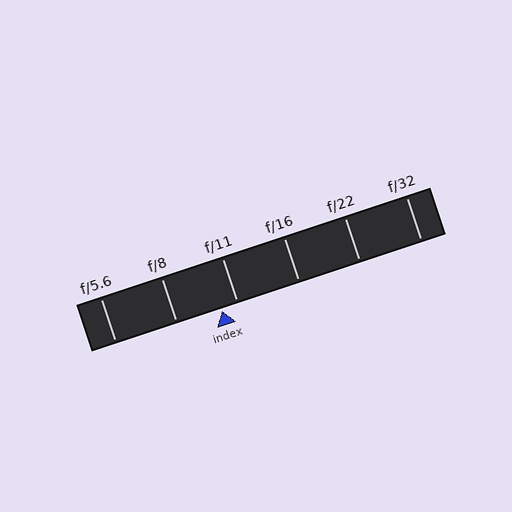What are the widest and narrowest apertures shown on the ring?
The widest aperture shown is f/5.6 and the narrowest is f/32.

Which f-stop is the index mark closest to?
The index mark is closest to f/11.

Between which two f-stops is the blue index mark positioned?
The index mark is between f/8 and f/11.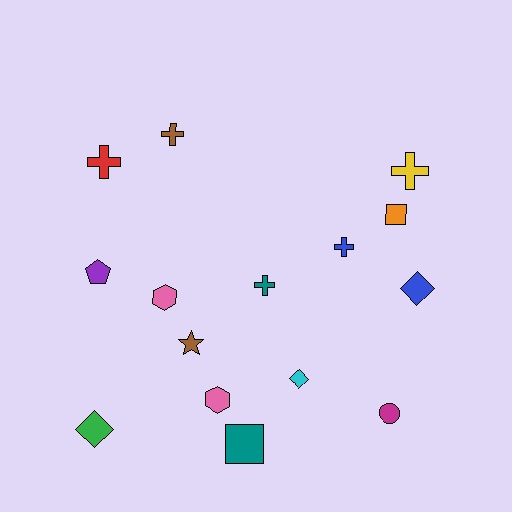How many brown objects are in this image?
There are 2 brown objects.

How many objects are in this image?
There are 15 objects.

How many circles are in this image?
There is 1 circle.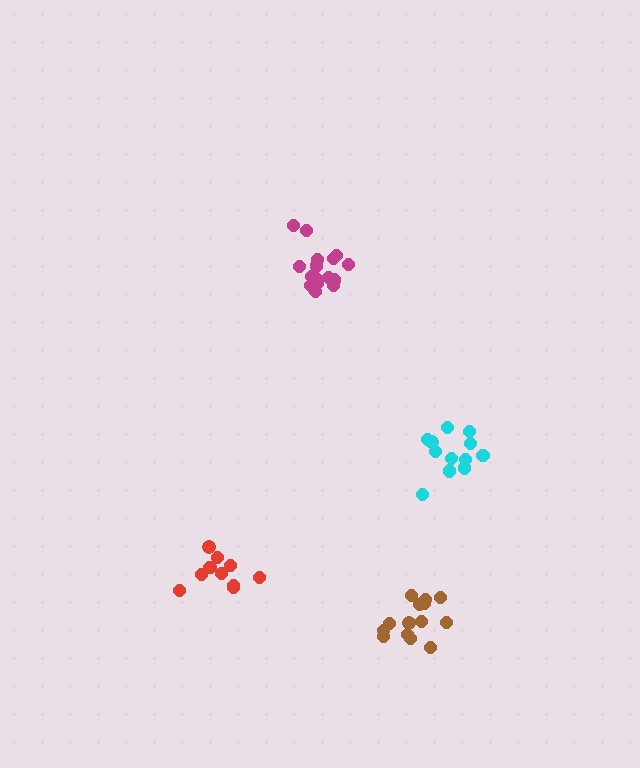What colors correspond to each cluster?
The clusters are colored: cyan, red, magenta, brown.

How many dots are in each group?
Group 1: 12 dots, Group 2: 10 dots, Group 3: 16 dots, Group 4: 14 dots (52 total).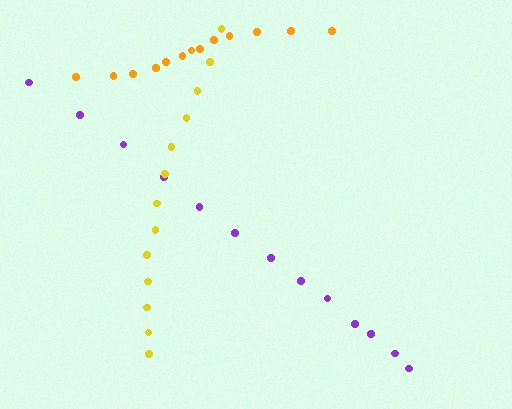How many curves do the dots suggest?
There are 3 distinct paths.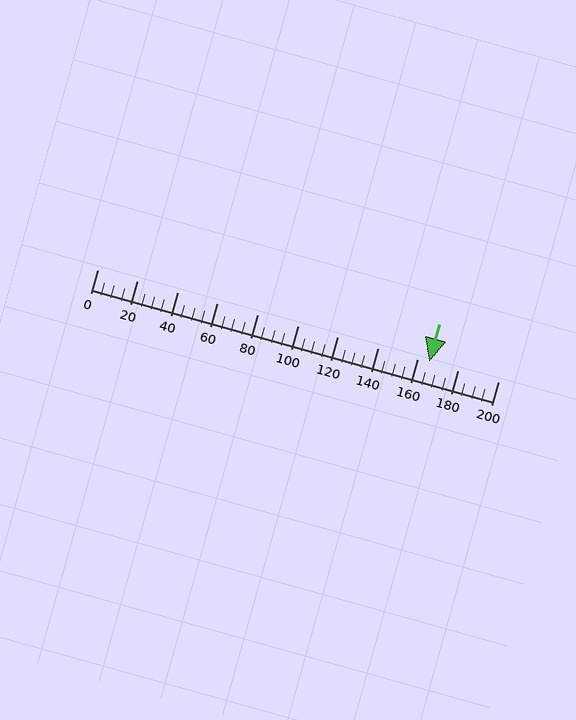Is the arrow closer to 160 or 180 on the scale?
The arrow is closer to 160.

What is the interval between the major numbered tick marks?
The major tick marks are spaced 20 units apart.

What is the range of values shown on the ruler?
The ruler shows values from 0 to 200.